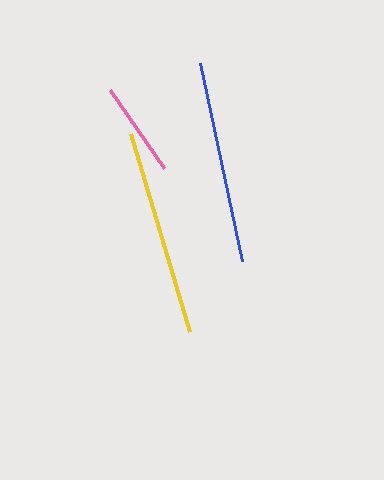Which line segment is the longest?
The yellow line is the longest at approximately 207 pixels.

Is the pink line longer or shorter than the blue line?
The blue line is longer than the pink line.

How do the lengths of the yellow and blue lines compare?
The yellow and blue lines are approximately the same length.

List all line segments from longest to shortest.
From longest to shortest: yellow, blue, pink.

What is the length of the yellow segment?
The yellow segment is approximately 207 pixels long.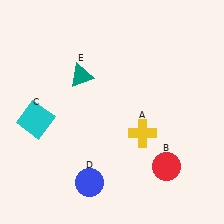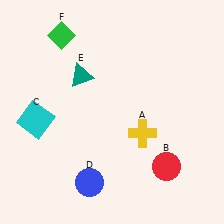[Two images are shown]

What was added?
A green diamond (F) was added in Image 2.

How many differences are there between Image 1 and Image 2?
There is 1 difference between the two images.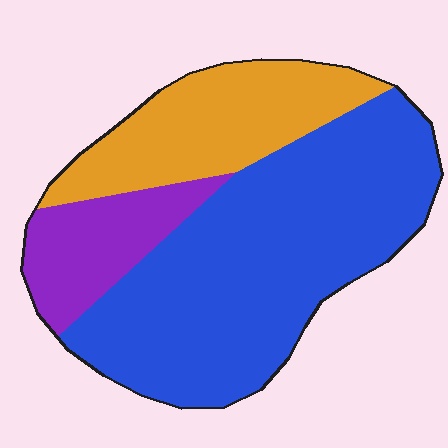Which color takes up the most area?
Blue, at roughly 60%.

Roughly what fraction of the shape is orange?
Orange takes up between a quarter and a half of the shape.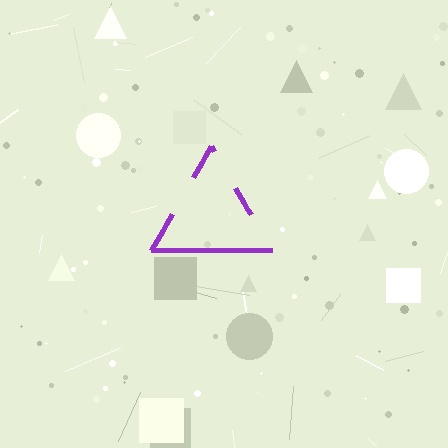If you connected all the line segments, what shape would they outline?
They would outline a triangle.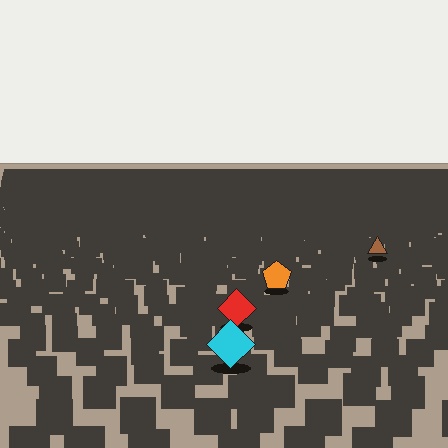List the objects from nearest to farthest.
From nearest to farthest: the cyan diamond, the red diamond, the orange pentagon, the brown triangle.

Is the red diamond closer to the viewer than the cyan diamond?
No. The cyan diamond is closer — you can tell from the texture gradient: the ground texture is coarser near it.